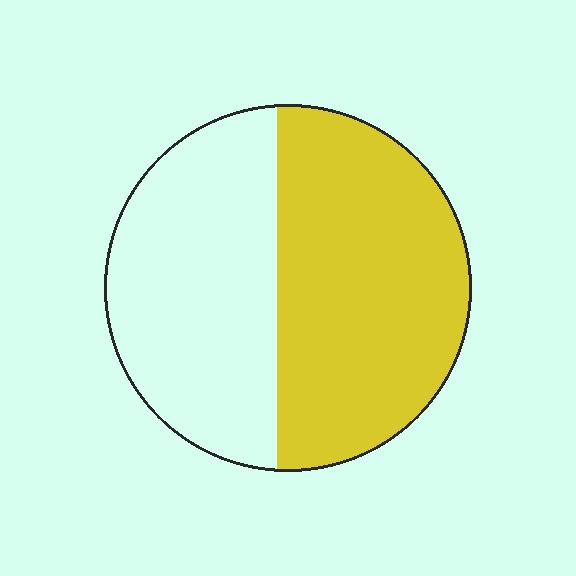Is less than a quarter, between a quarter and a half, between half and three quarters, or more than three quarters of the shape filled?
Between half and three quarters.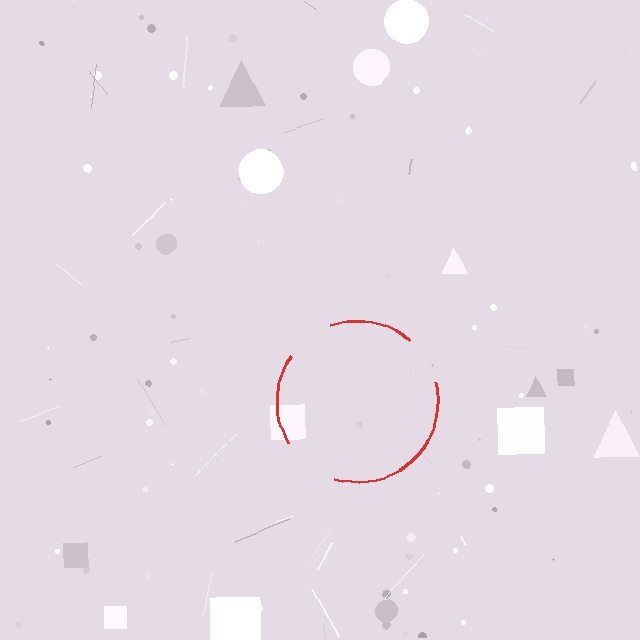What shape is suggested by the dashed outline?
The dashed outline suggests a circle.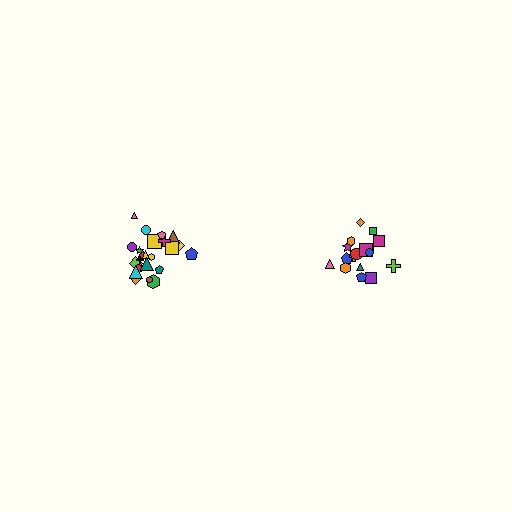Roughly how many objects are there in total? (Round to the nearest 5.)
Roughly 45 objects in total.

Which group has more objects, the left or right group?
The left group.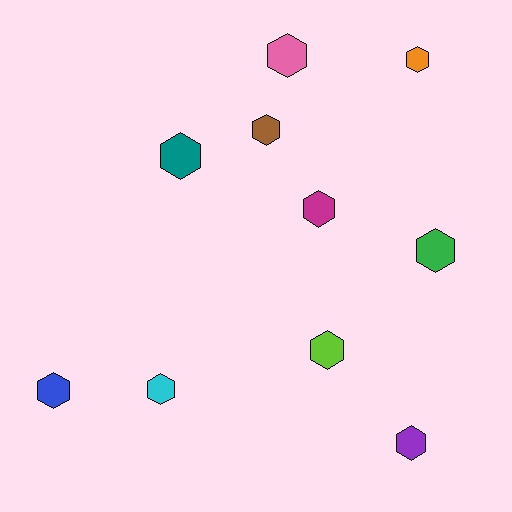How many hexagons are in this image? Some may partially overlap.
There are 10 hexagons.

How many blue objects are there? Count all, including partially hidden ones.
There is 1 blue object.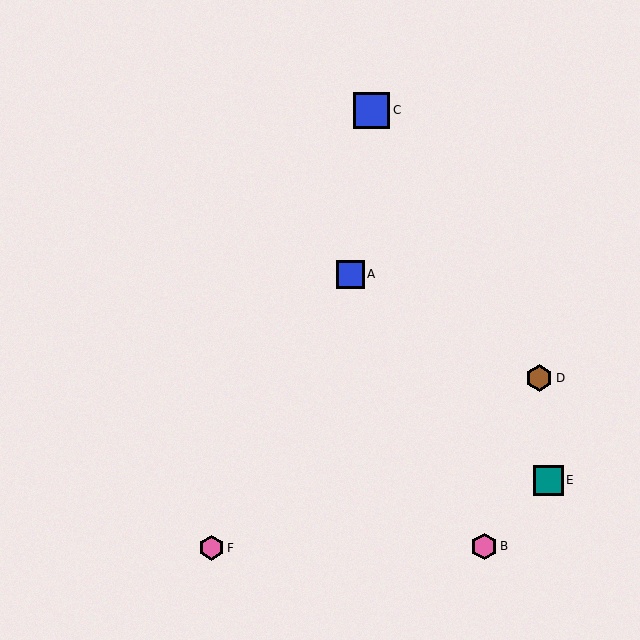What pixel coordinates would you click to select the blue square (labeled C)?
Click at (372, 110) to select the blue square C.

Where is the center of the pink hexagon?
The center of the pink hexagon is at (484, 546).